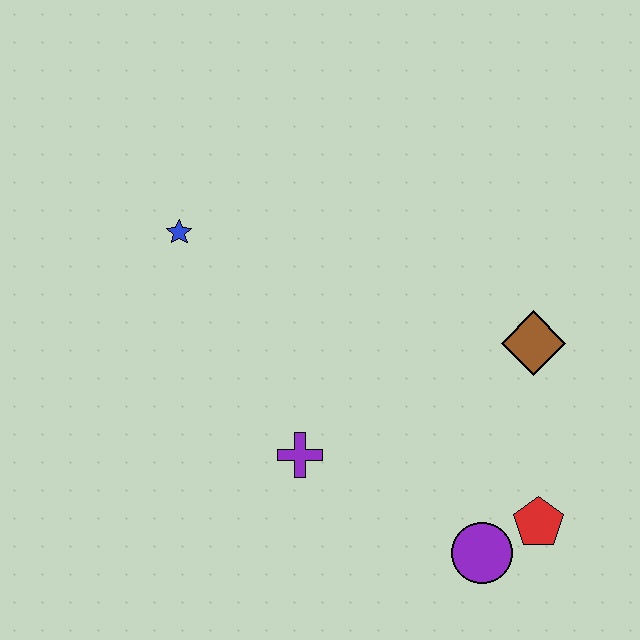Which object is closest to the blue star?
The purple cross is closest to the blue star.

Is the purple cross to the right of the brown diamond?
No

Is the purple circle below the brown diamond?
Yes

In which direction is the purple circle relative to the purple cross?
The purple circle is to the right of the purple cross.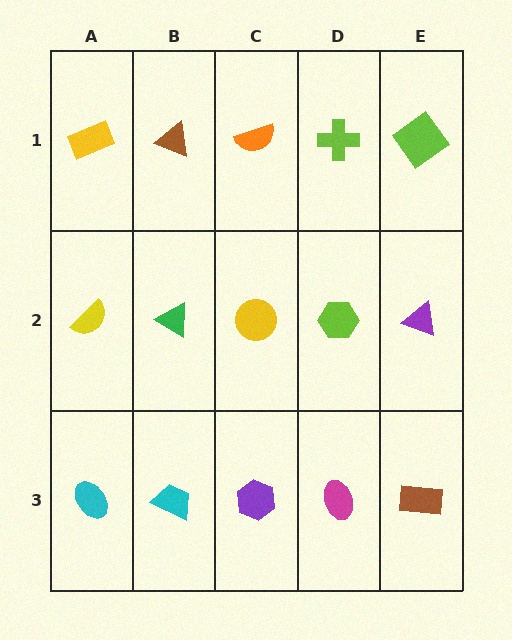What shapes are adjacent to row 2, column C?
An orange semicircle (row 1, column C), a purple hexagon (row 3, column C), a green triangle (row 2, column B), a lime hexagon (row 2, column D).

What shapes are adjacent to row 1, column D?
A lime hexagon (row 2, column D), an orange semicircle (row 1, column C), a lime diamond (row 1, column E).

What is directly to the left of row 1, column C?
A brown triangle.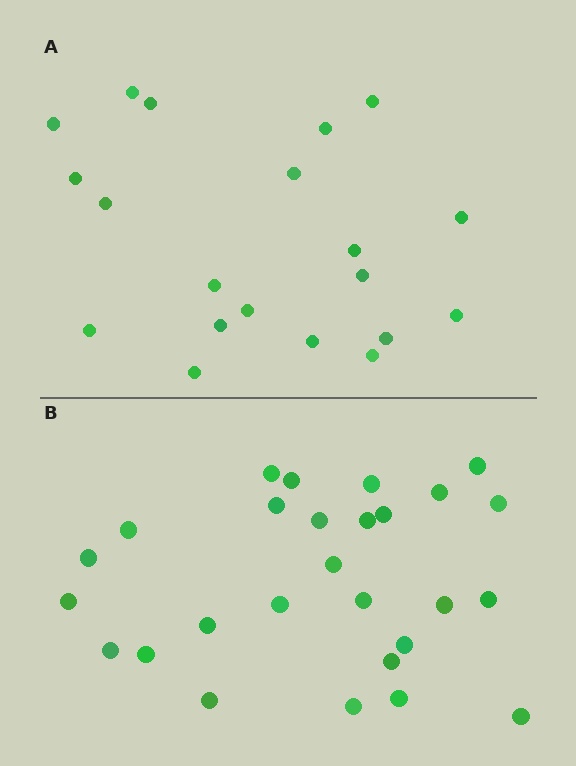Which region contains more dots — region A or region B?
Region B (the bottom region) has more dots.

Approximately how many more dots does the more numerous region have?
Region B has roughly 8 or so more dots than region A.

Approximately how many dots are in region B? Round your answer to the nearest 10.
About 30 dots. (The exact count is 27, which rounds to 30.)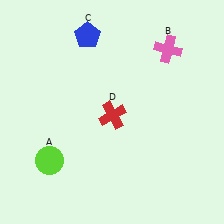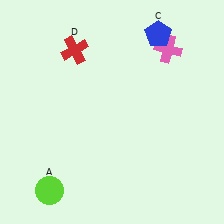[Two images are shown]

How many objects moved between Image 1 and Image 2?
3 objects moved between the two images.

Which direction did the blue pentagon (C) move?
The blue pentagon (C) moved right.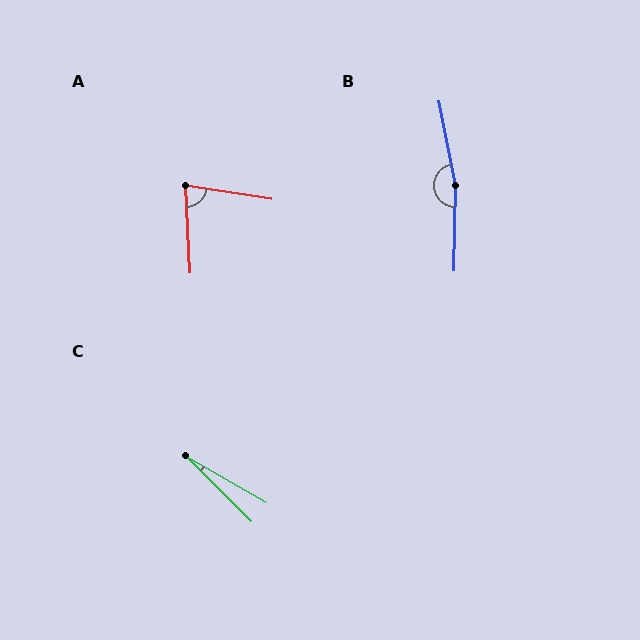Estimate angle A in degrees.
Approximately 78 degrees.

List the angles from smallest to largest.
C (15°), A (78°), B (168°).